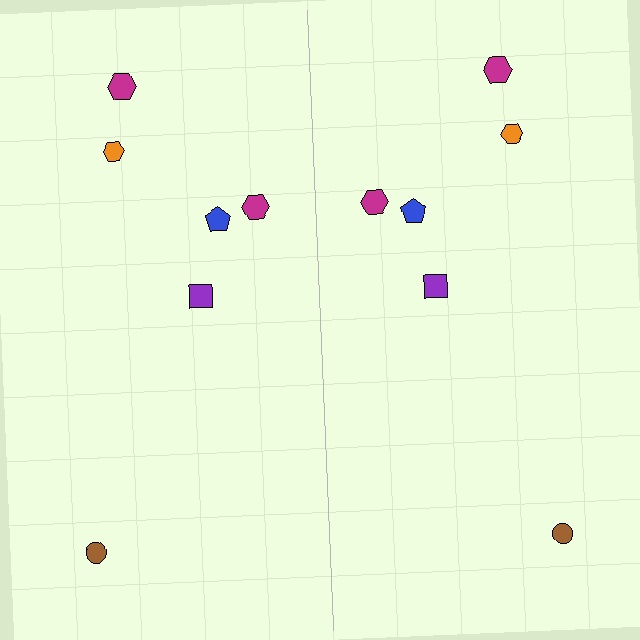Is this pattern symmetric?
Yes, this pattern has bilateral (reflection) symmetry.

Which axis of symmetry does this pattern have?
The pattern has a vertical axis of symmetry running through the center of the image.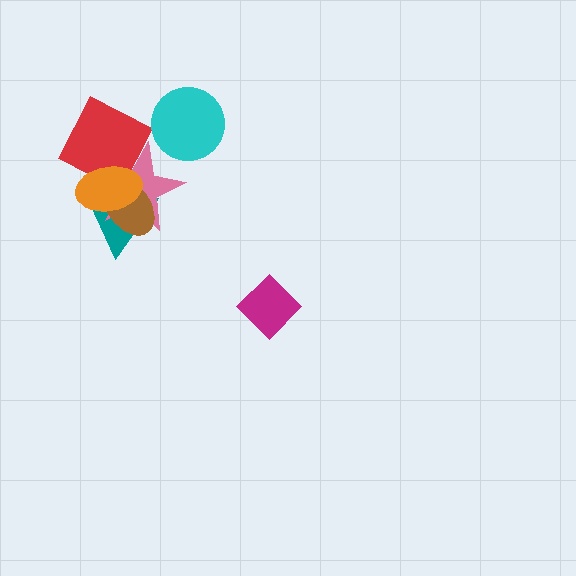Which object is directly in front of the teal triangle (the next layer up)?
The pink star is directly in front of the teal triangle.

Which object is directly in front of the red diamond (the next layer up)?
The brown ellipse is directly in front of the red diamond.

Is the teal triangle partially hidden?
Yes, it is partially covered by another shape.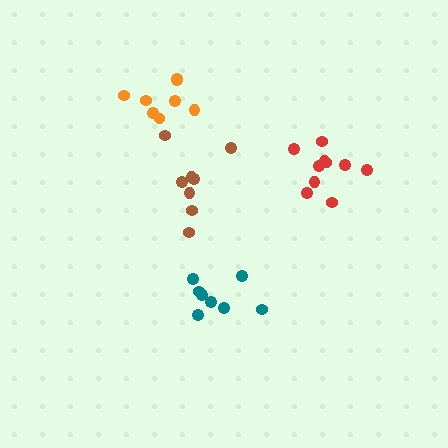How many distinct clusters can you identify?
There are 4 distinct clusters.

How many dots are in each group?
Group 1: 8 dots, Group 2: 8 dots, Group 3: 10 dots, Group 4: 8 dots (34 total).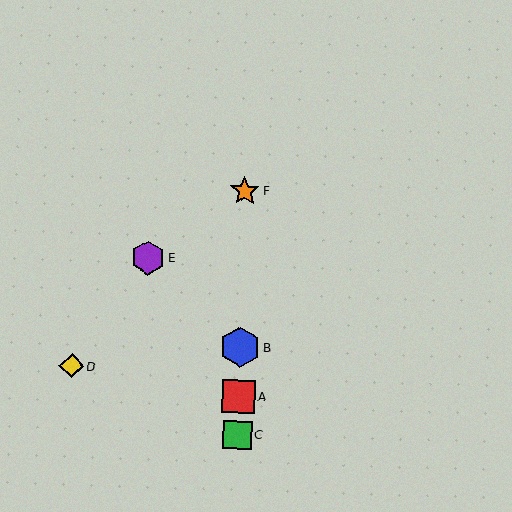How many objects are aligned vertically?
4 objects (A, B, C, F) are aligned vertically.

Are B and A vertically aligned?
Yes, both are at x≈240.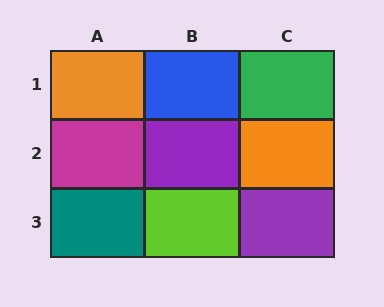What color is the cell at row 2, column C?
Orange.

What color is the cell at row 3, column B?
Lime.